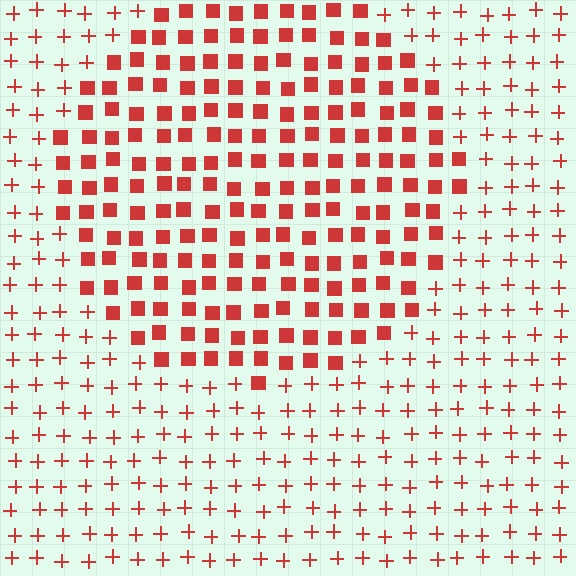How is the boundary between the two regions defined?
The boundary is defined by a change in element shape: squares inside vs. plus signs outside. All elements share the same color and spacing.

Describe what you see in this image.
The image is filled with small red elements arranged in a uniform grid. A circle-shaped region contains squares, while the surrounding area contains plus signs. The boundary is defined purely by the change in element shape.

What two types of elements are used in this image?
The image uses squares inside the circle region and plus signs outside it.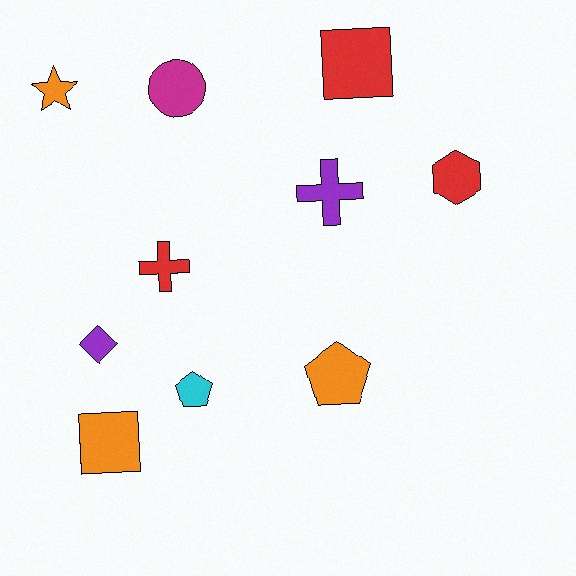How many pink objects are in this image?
There are no pink objects.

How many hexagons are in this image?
There is 1 hexagon.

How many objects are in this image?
There are 10 objects.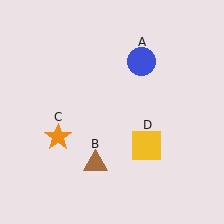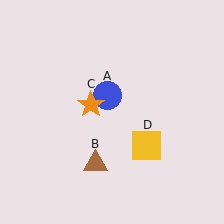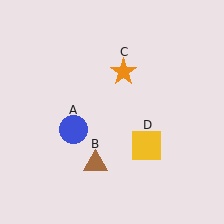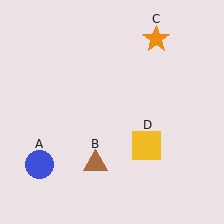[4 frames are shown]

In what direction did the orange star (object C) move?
The orange star (object C) moved up and to the right.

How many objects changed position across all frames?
2 objects changed position: blue circle (object A), orange star (object C).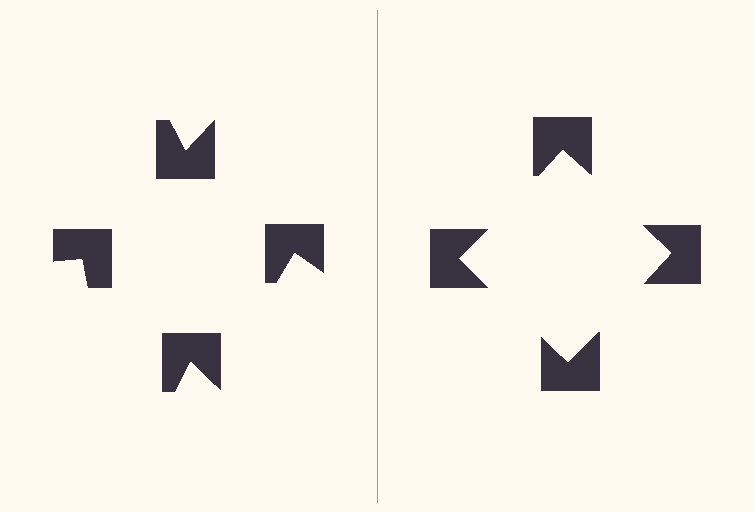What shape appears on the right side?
An illusory square.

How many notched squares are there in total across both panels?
8 — 4 on each side.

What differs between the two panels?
The notched squares are positioned identically on both sides; only the wedge orientations differ. On the right they align to a square; on the left they are misaligned.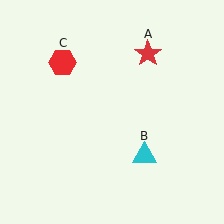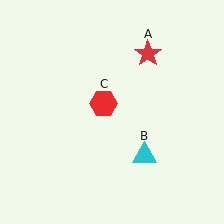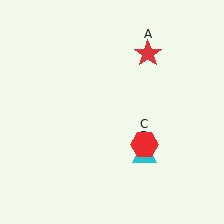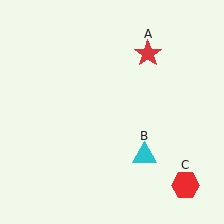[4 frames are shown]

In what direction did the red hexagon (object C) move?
The red hexagon (object C) moved down and to the right.